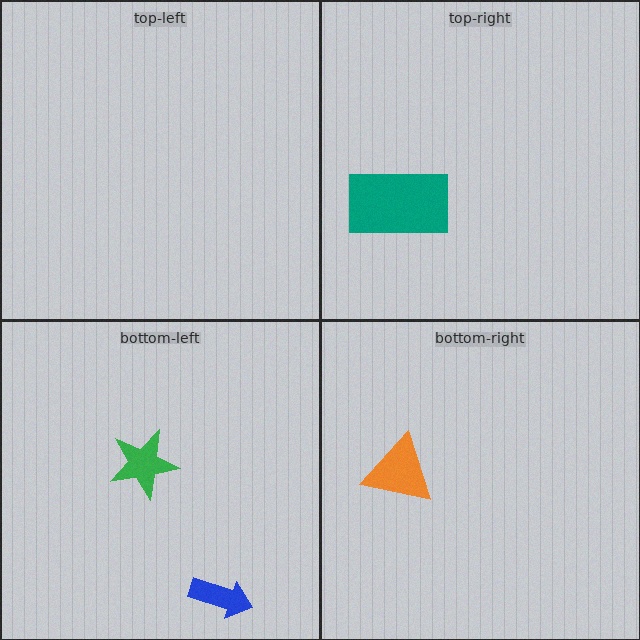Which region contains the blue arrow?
The bottom-left region.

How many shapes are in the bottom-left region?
2.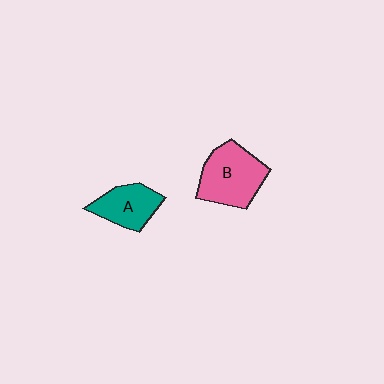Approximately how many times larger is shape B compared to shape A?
Approximately 1.4 times.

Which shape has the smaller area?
Shape A (teal).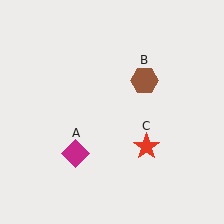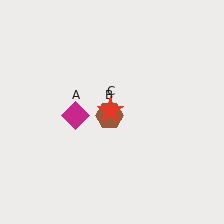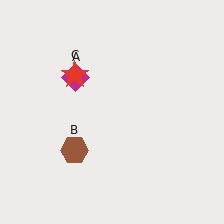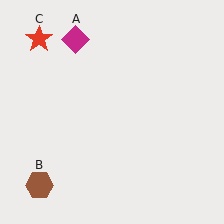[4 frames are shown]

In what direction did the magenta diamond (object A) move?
The magenta diamond (object A) moved up.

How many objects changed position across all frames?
3 objects changed position: magenta diamond (object A), brown hexagon (object B), red star (object C).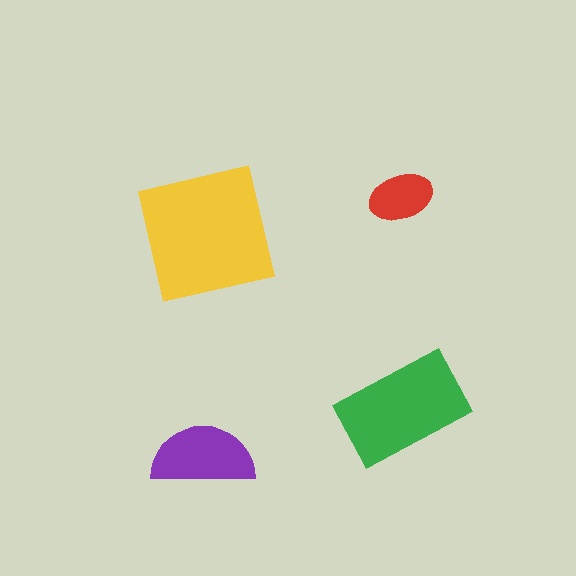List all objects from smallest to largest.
The red ellipse, the purple semicircle, the green rectangle, the yellow square.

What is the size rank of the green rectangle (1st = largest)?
2nd.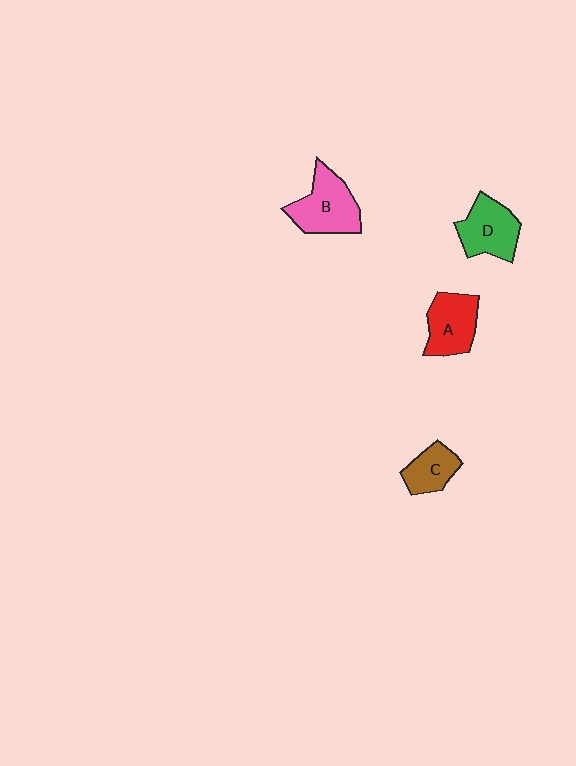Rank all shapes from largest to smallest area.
From largest to smallest: B (pink), D (green), A (red), C (brown).